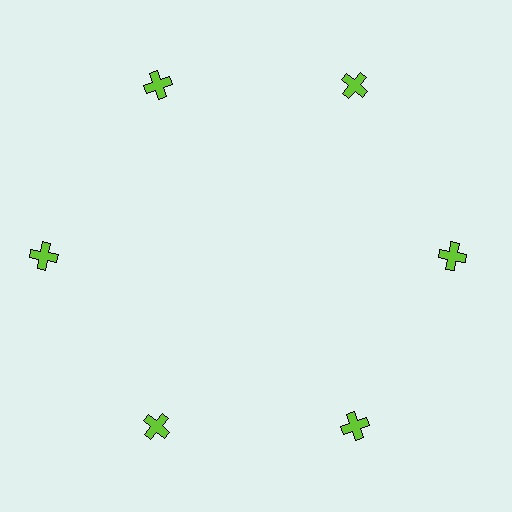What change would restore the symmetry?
The symmetry would be restored by moving it inward, back onto the ring so that all 6 crosses sit at equal angles and equal distance from the center.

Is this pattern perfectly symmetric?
No. The 6 lime crosses are arranged in a ring, but one element near the 9 o'clock position is pushed outward from the center, breaking the 6-fold rotational symmetry.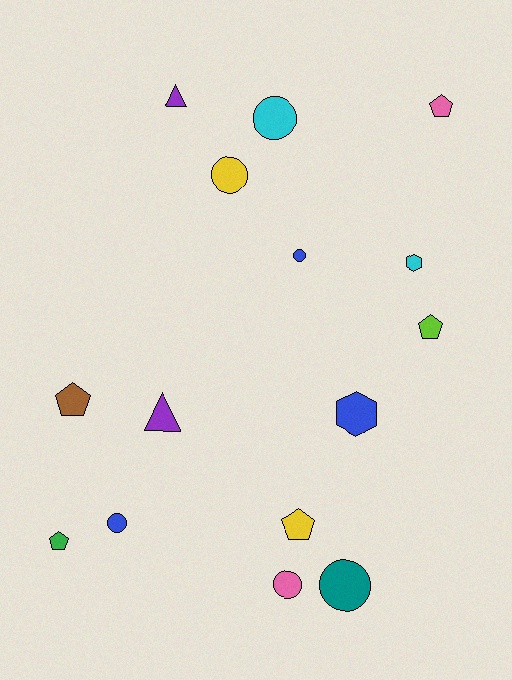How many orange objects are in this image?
There are no orange objects.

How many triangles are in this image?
There are 2 triangles.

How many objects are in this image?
There are 15 objects.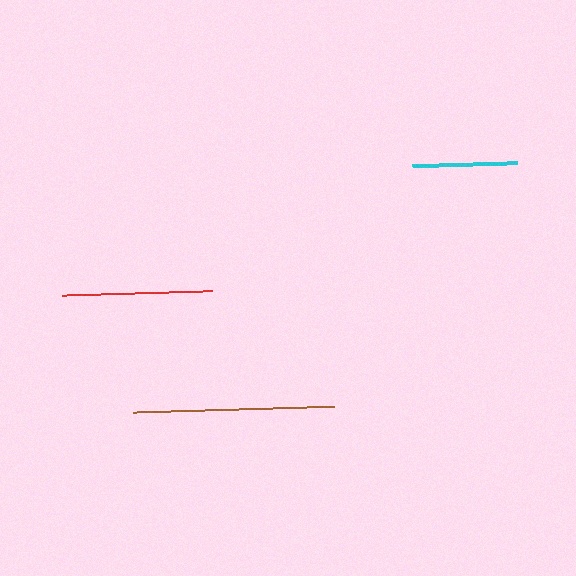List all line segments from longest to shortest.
From longest to shortest: brown, red, cyan.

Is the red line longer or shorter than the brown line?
The brown line is longer than the red line.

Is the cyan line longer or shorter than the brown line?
The brown line is longer than the cyan line.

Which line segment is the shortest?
The cyan line is the shortest at approximately 105 pixels.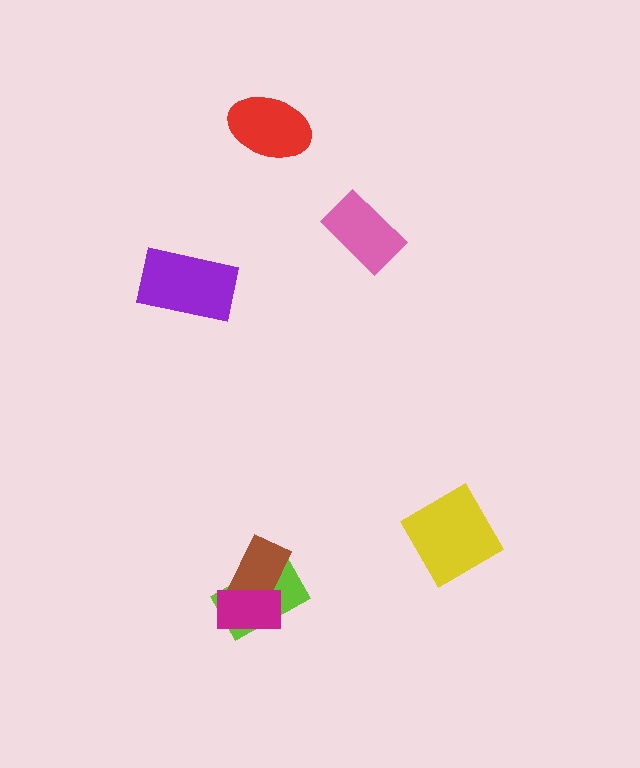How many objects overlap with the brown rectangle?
2 objects overlap with the brown rectangle.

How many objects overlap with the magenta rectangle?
2 objects overlap with the magenta rectangle.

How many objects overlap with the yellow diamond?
0 objects overlap with the yellow diamond.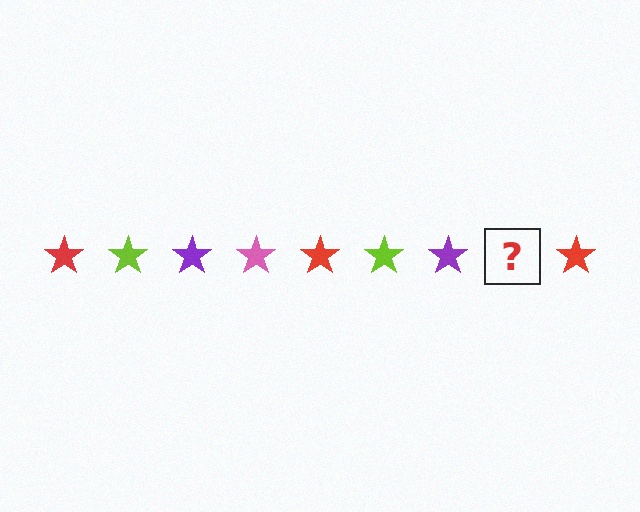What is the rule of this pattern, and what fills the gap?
The rule is that the pattern cycles through red, lime, purple, pink stars. The gap should be filled with a pink star.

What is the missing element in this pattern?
The missing element is a pink star.